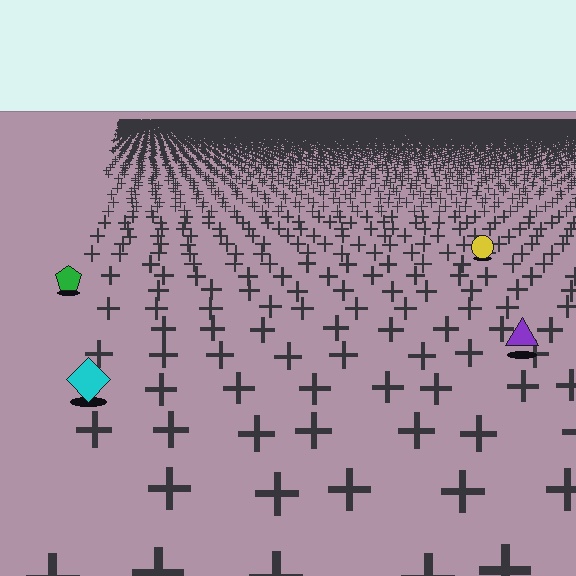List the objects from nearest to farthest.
From nearest to farthest: the cyan diamond, the purple triangle, the green pentagon, the yellow circle.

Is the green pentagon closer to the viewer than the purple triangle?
No. The purple triangle is closer — you can tell from the texture gradient: the ground texture is coarser near it.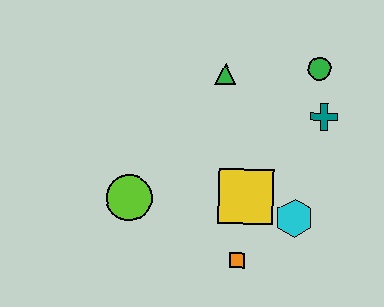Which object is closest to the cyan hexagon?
The yellow square is closest to the cyan hexagon.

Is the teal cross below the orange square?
No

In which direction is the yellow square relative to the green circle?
The yellow square is below the green circle.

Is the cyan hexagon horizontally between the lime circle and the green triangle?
No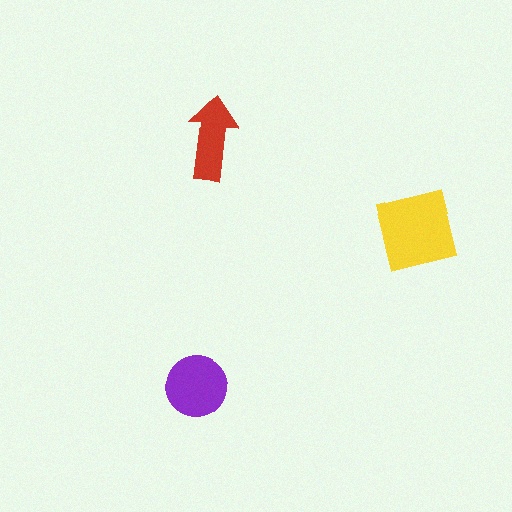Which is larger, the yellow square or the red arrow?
The yellow square.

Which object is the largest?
The yellow square.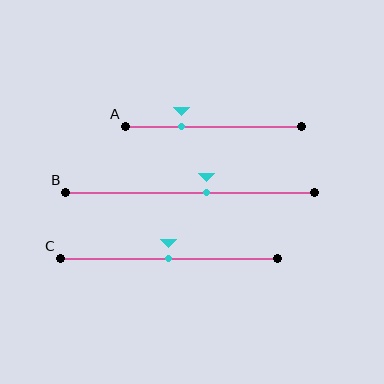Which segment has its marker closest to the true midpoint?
Segment C has its marker closest to the true midpoint.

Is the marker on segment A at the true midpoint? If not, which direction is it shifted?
No, the marker on segment A is shifted to the left by about 18% of the segment length.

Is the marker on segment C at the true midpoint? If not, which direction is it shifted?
Yes, the marker on segment C is at the true midpoint.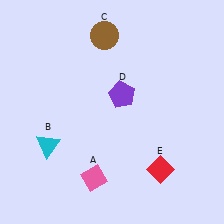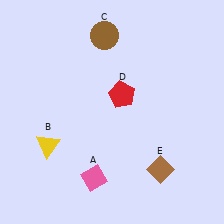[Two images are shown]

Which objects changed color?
B changed from cyan to yellow. D changed from purple to red. E changed from red to brown.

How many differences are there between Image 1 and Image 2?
There are 3 differences between the two images.